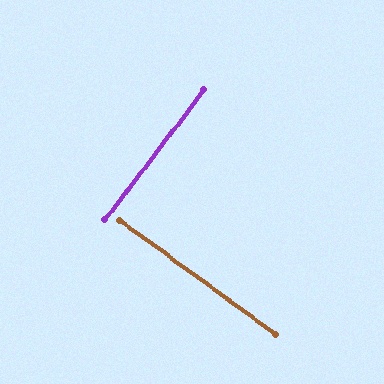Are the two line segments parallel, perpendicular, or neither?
Perpendicular — they meet at approximately 88°.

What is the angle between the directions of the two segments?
Approximately 88 degrees.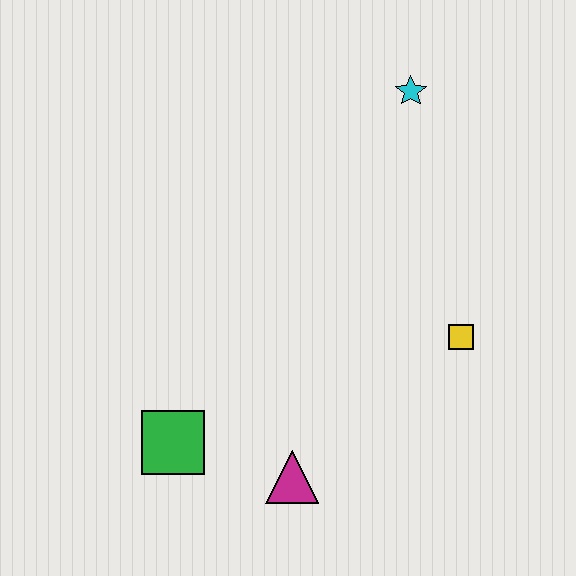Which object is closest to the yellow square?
The magenta triangle is closest to the yellow square.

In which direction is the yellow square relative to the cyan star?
The yellow square is below the cyan star.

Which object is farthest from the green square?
The cyan star is farthest from the green square.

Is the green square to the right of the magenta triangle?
No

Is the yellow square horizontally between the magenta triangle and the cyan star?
No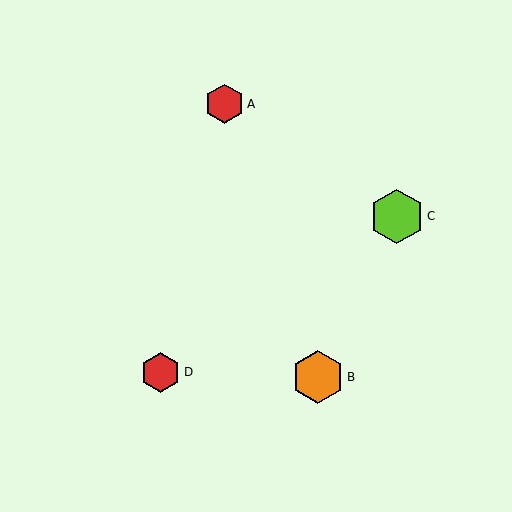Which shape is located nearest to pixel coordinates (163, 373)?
The red hexagon (labeled D) at (161, 372) is nearest to that location.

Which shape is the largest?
The lime hexagon (labeled C) is the largest.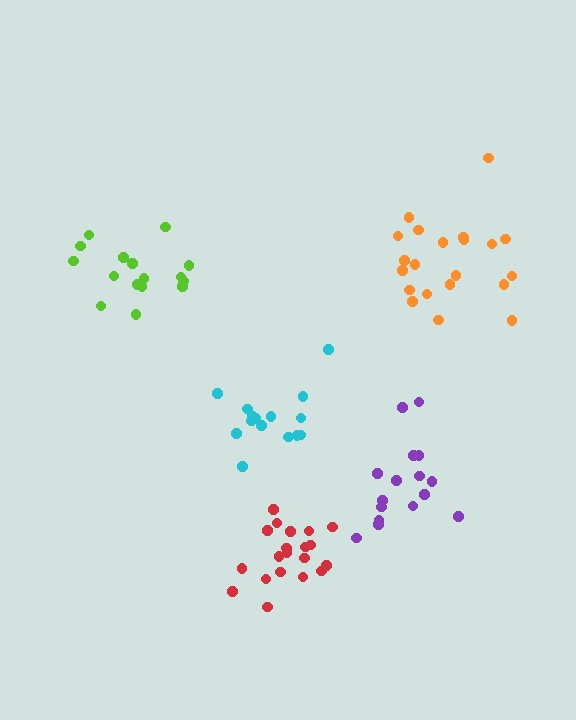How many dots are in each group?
Group 1: 16 dots, Group 2: 16 dots, Group 3: 16 dots, Group 4: 20 dots, Group 5: 21 dots (89 total).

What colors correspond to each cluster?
The clusters are colored: lime, purple, cyan, red, orange.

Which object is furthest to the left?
The lime cluster is leftmost.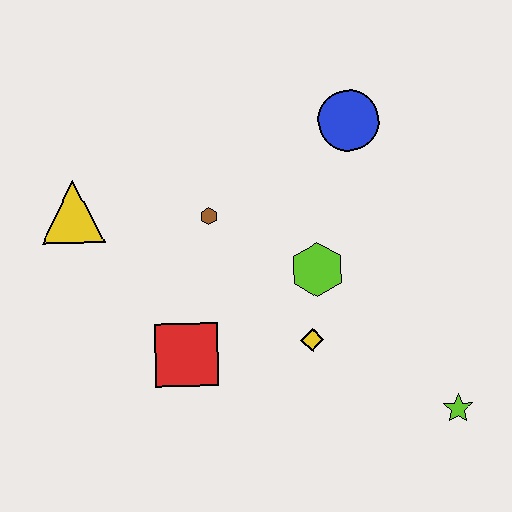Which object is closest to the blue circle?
The lime hexagon is closest to the blue circle.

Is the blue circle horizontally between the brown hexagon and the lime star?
Yes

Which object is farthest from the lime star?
The yellow triangle is farthest from the lime star.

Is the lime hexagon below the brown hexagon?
Yes